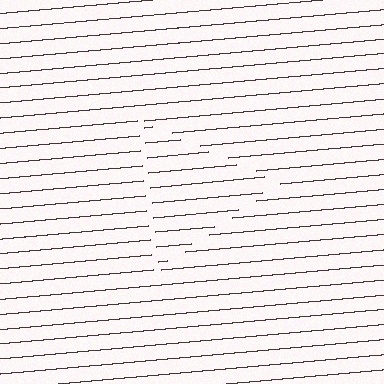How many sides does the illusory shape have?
3 sides — the line-ends trace a triangle.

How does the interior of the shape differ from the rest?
The interior of the shape contains the same grating, shifted by half a period — the contour is defined by the phase discontinuity where line-ends from the inner and outer gratings abut.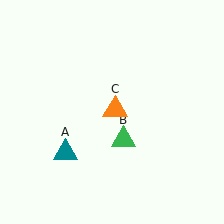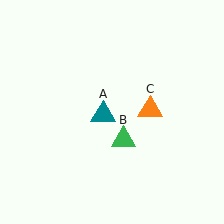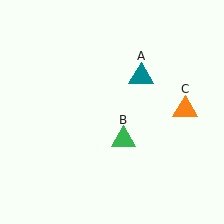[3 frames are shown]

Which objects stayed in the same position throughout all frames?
Green triangle (object B) remained stationary.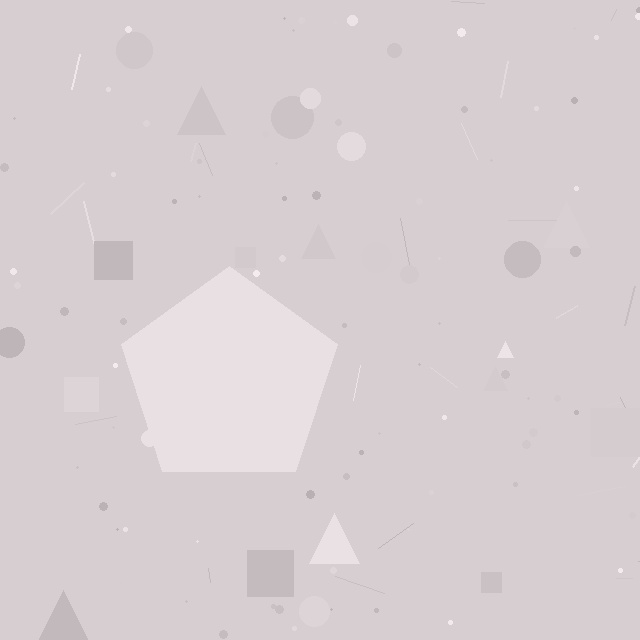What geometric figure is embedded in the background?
A pentagon is embedded in the background.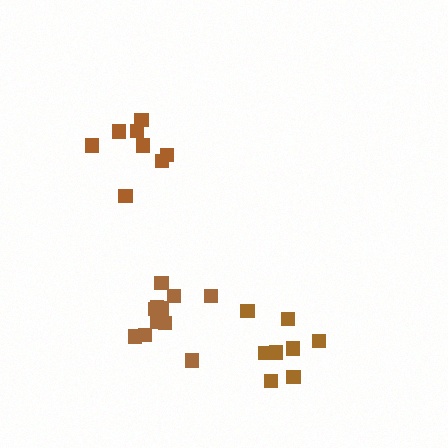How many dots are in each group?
Group 1: 11 dots, Group 2: 8 dots, Group 3: 8 dots (27 total).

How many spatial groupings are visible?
There are 3 spatial groupings.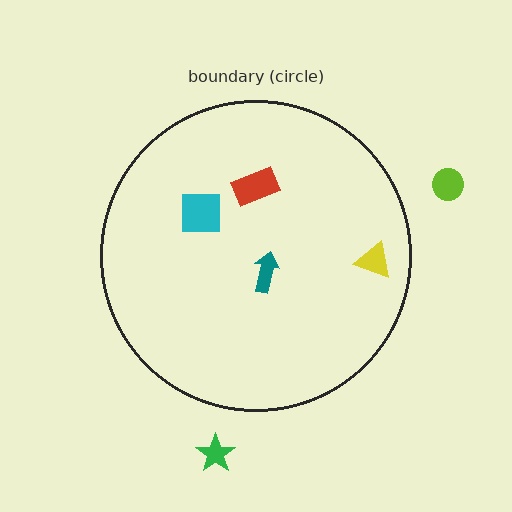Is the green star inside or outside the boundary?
Outside.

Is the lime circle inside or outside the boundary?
Outside.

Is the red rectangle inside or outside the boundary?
Inside.